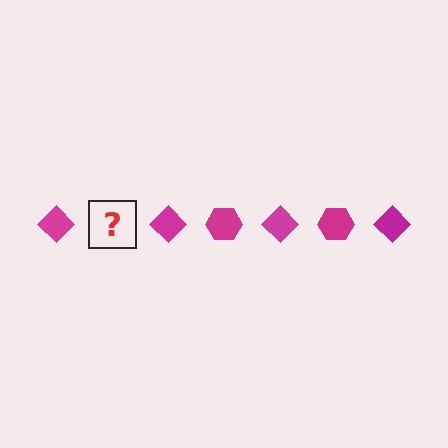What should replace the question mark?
The question mark should be replaced with a magenta hexagon.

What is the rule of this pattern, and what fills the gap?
The rule is that the pattern cycles through diamond, hexagon shapes in magenta. The gap should be filled with a magenta hexagon.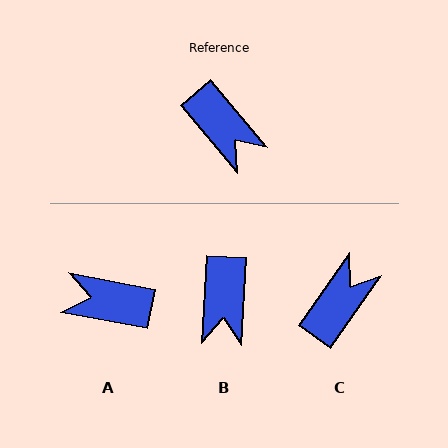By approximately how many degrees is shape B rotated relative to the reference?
Approximately 43 degrees clockwise.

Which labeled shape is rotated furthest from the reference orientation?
A, about 140 degrees away.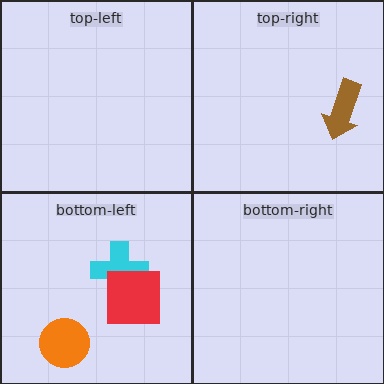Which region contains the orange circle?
The bottom-left region.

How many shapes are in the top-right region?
1.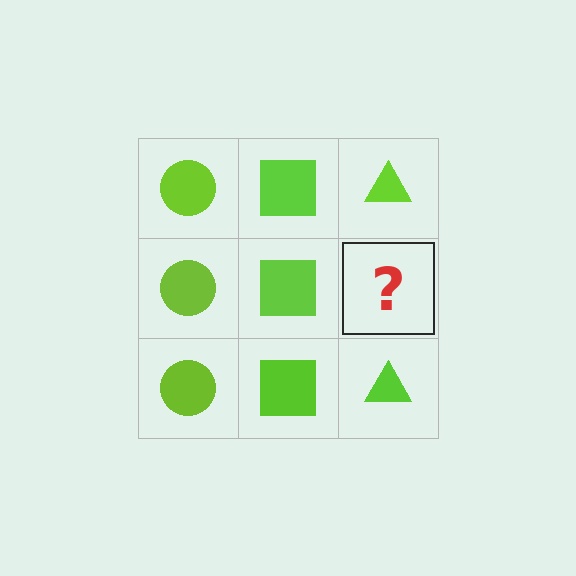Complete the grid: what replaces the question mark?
The question mark should be replaced with a lime triangle.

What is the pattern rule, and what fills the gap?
The rule is that each column has a consistent shape. The gap should be filled with a lime triangle.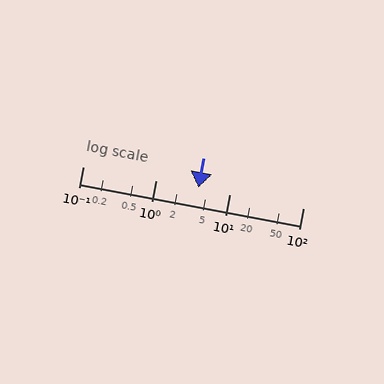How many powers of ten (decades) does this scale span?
The scale spans 3 decades, from 0.1 to 100.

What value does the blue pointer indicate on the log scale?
The pointer indicates approximately 3.7.